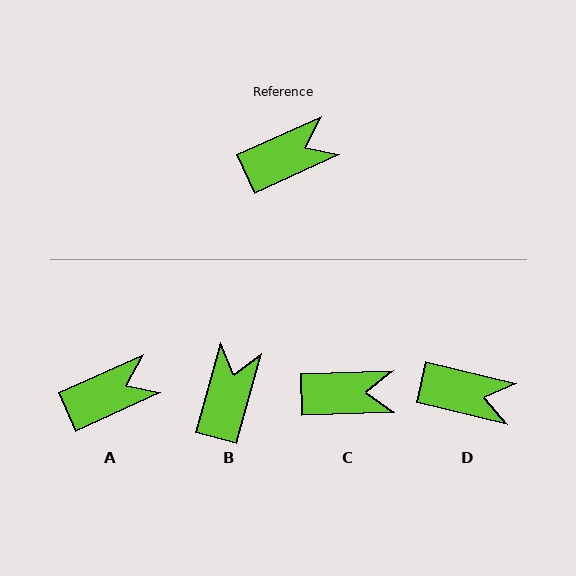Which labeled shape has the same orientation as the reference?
A.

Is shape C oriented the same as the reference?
No, it is off by about 22 degrees.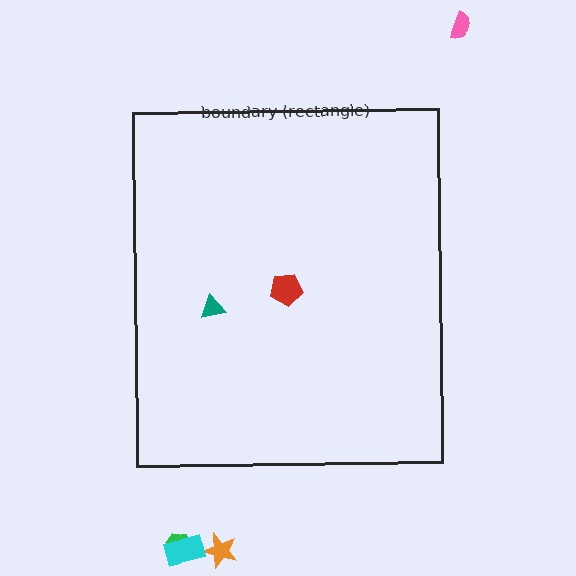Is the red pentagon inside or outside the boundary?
Inside.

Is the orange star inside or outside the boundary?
Outside.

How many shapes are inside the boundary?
2 inside, 4 outside.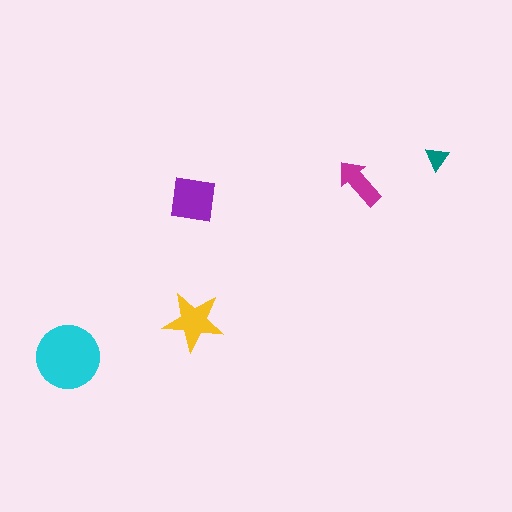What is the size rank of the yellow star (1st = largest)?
3rd.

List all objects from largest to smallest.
The cyan circle, the purple square, the yellow star, the magenta arrow, the teal triangle.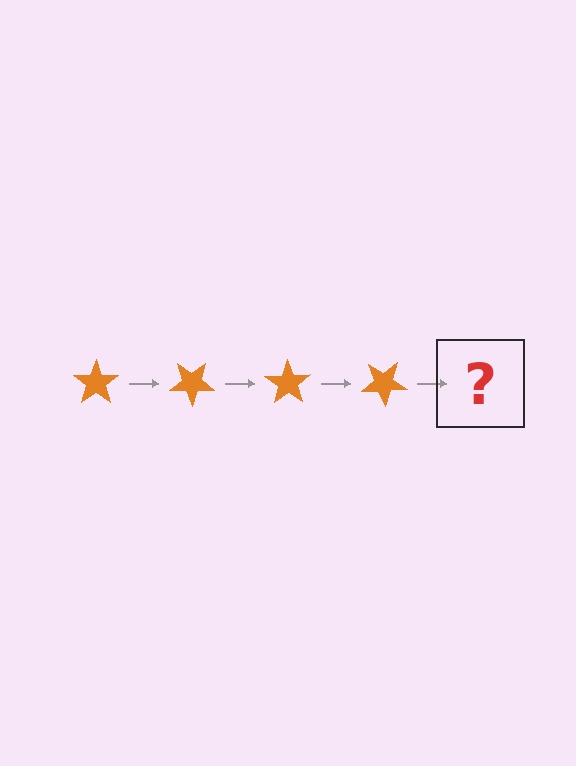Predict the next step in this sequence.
The next step is an orange star rotated 140 degrees.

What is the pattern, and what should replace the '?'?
The pattern is that the star rotates 35 degrees each step. The '?' should be an orange star rotated 140 degrees.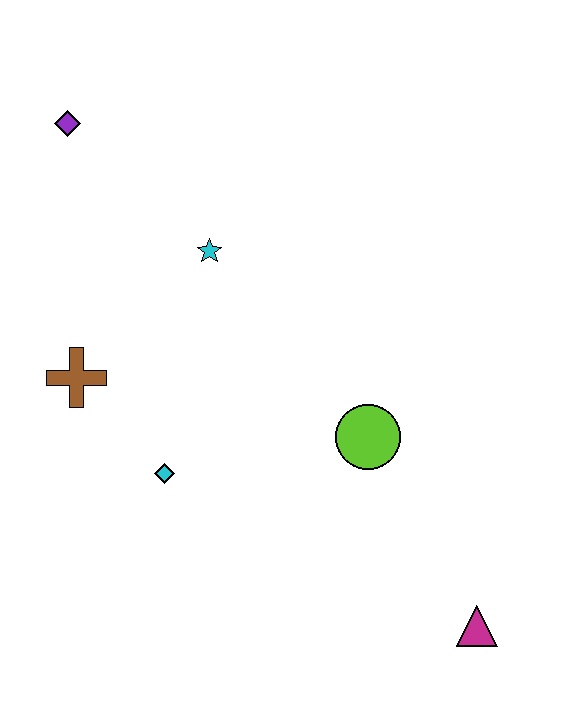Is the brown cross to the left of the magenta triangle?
Yes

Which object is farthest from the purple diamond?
The magenta triangle is farthest from the purple diamond.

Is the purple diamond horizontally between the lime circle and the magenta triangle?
No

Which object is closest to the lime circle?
The cyan diamond is closest to the lime circle.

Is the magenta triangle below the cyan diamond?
Yes